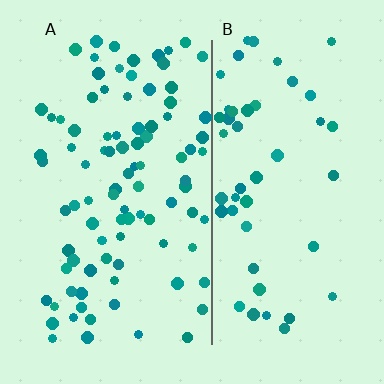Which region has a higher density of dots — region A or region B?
A (the left).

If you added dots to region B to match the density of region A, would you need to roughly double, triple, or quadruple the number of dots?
Approximately double.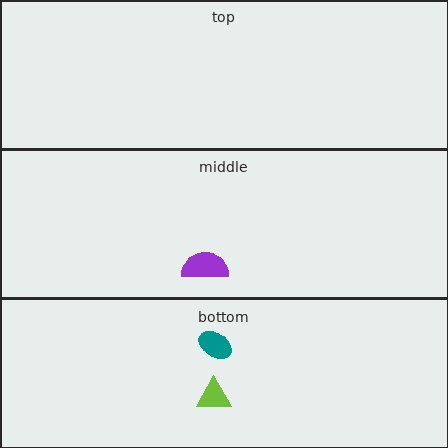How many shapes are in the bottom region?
2.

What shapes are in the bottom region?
The teal ellipse, the lime triangle.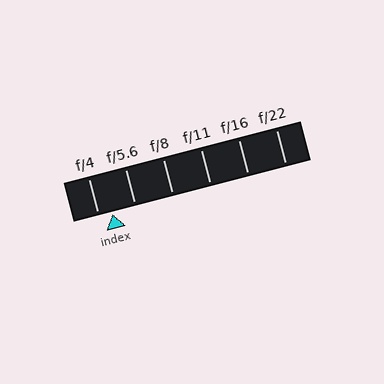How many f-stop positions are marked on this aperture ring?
There are 6 f-stop positions marked.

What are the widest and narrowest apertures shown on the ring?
The widest aperture shown is f/4 and the narrowest is f/22.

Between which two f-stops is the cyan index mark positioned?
The index mark is between f/4 and f/5.6.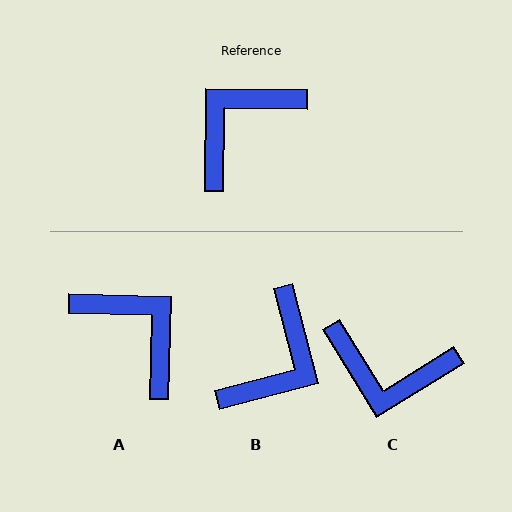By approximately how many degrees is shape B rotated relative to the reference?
Approximately 165 degrees clockwise.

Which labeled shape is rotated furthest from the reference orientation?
B, about 165 degrees away.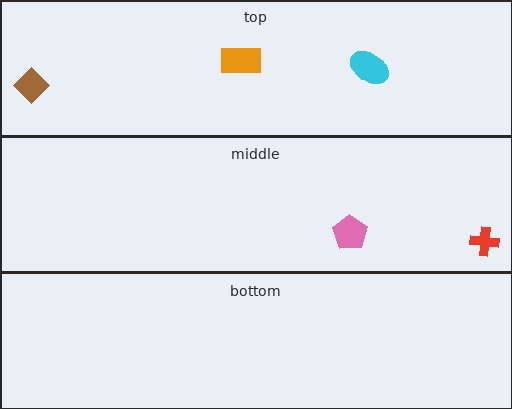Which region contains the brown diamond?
The top region.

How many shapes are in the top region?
3.